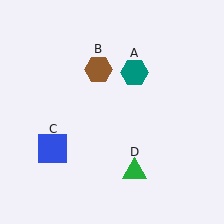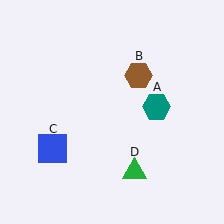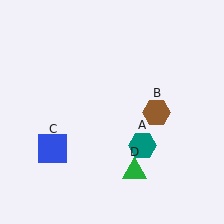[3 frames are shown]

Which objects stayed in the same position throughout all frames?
Blue square (object C) and green triangle (object D) remained stationary.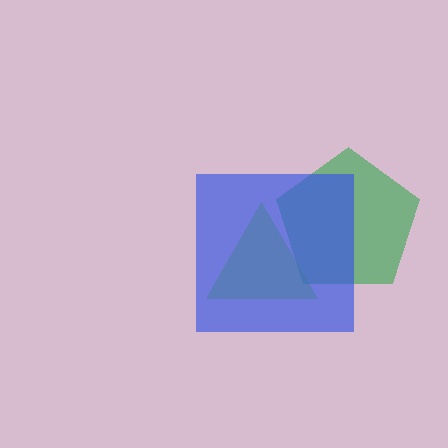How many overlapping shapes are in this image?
There are 3 overlapping shapes in the image.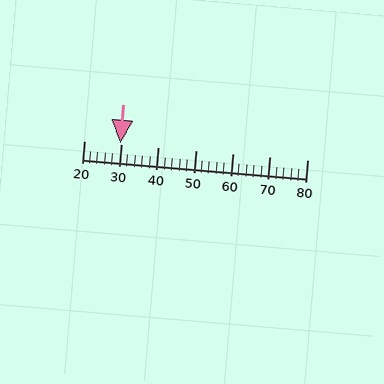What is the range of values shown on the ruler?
The ruler shows values from 20 to 80.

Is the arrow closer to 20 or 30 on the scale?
The arrow is closer to 30.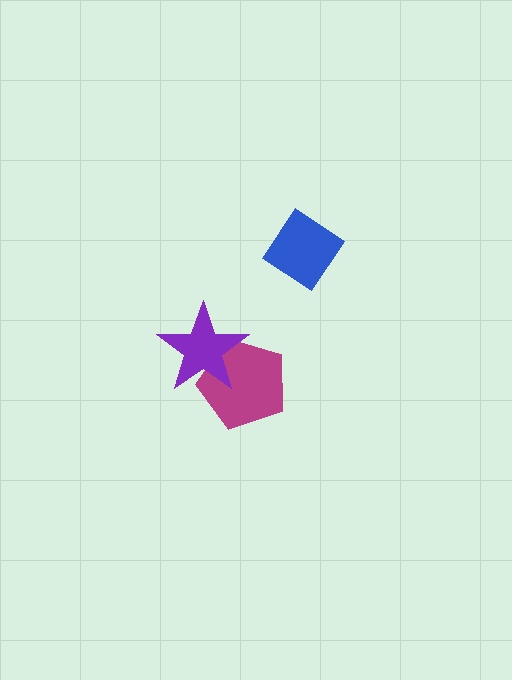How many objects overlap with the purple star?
1 object overlaps with the purple star.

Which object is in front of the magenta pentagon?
The purple star is in front of the magenta pentagon.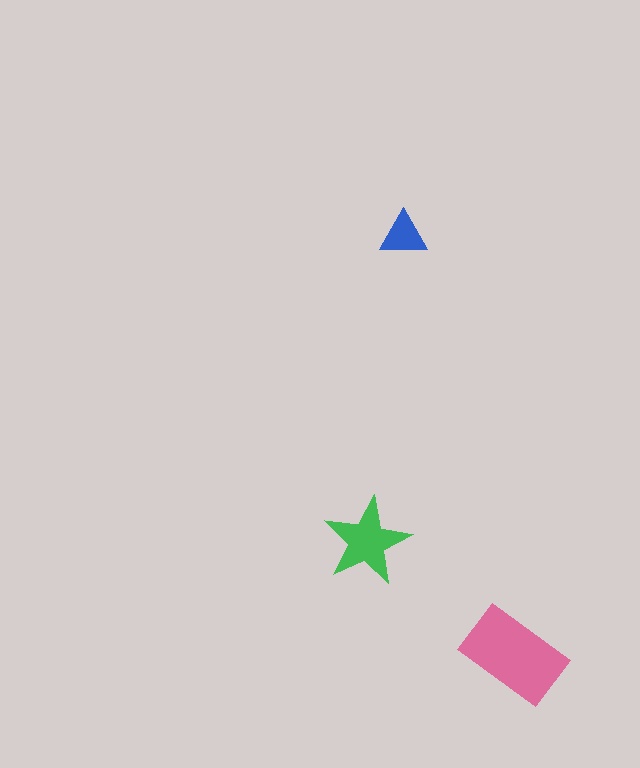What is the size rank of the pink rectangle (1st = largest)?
1st.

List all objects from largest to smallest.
The pink rectangle, the green star, the blue triangle.